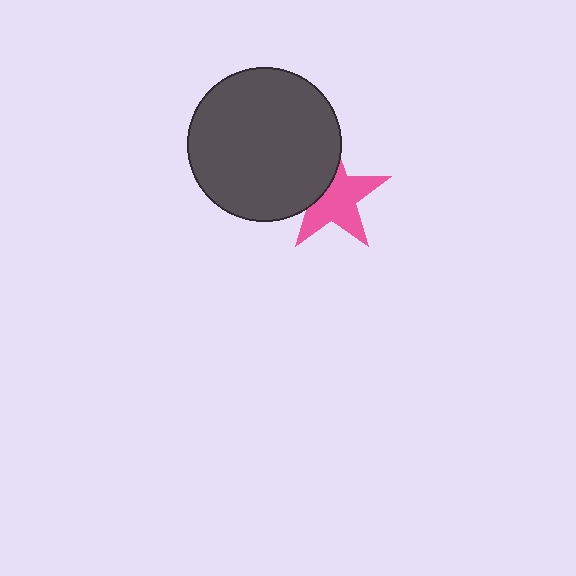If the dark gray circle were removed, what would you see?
You would see the complete pink star.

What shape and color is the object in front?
The object in front is a dark gray circle.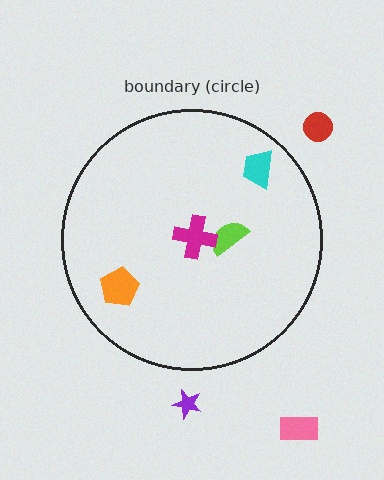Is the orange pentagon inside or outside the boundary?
Inside.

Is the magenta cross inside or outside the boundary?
Inside.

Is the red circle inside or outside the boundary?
Outside.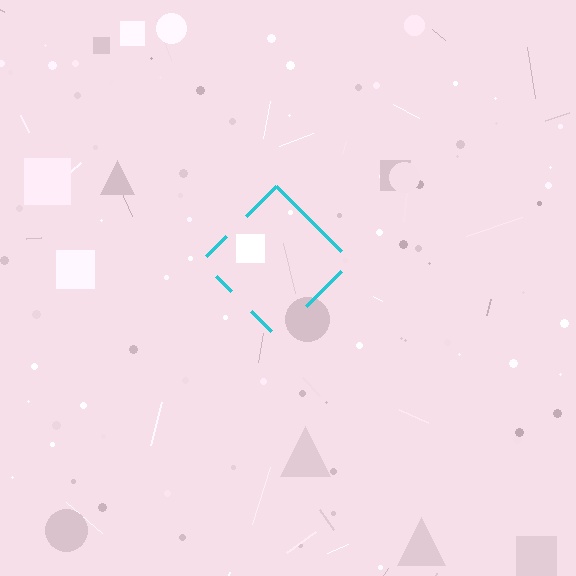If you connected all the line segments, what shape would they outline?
They would outline a diamond.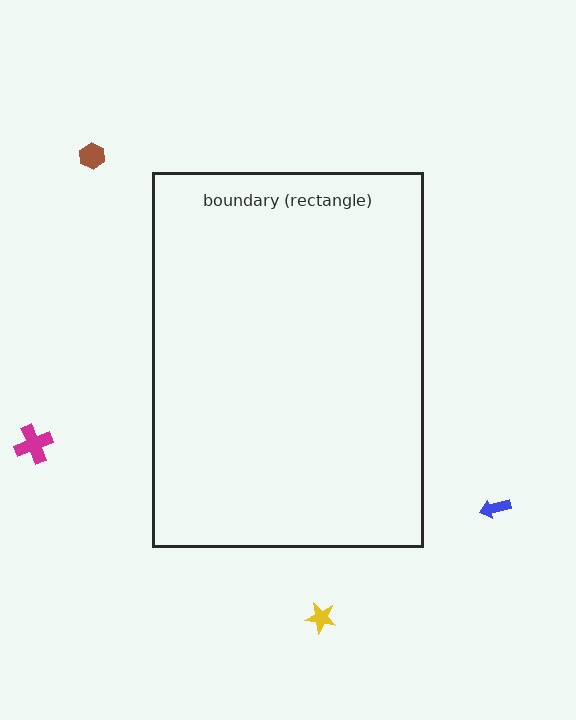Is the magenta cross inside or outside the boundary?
Outside.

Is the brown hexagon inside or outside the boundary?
Outside.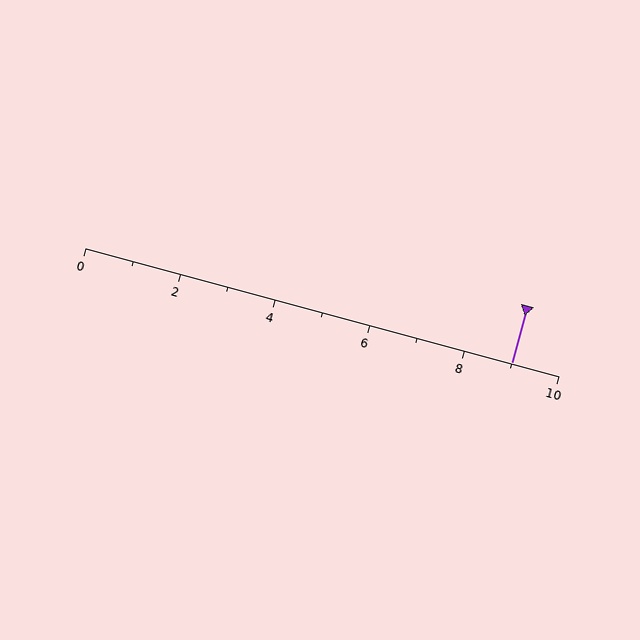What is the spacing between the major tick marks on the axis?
The major ticks are spaced 2 apart.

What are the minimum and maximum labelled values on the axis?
The axis runs from 0 to 10.